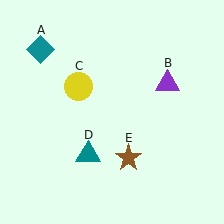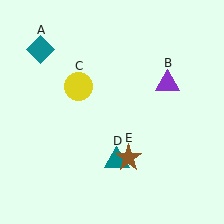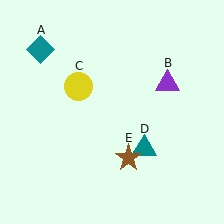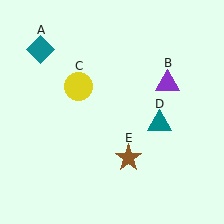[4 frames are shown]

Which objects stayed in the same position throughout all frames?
Teal diamond (object A) and purple triangle (object B) and yellow circle (object C) and brown star (object E) remained stationary.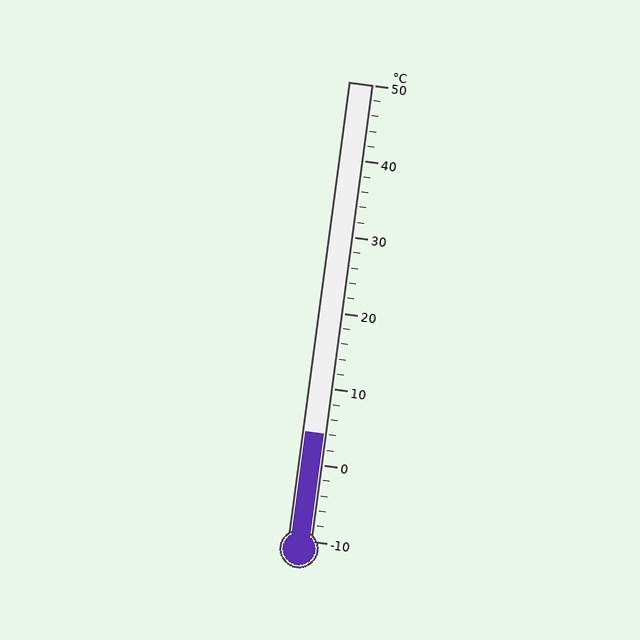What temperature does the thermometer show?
The thermometer shows approximately 4°C.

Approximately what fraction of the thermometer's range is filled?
The thermometer is filled to approximately 25% of its range.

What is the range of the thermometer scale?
The thermometer scale ranges from -10°C to 50°C.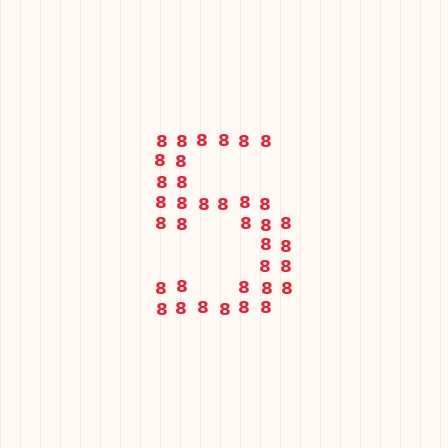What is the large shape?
The large shape is the digit 5.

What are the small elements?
The small elements are digit 8's.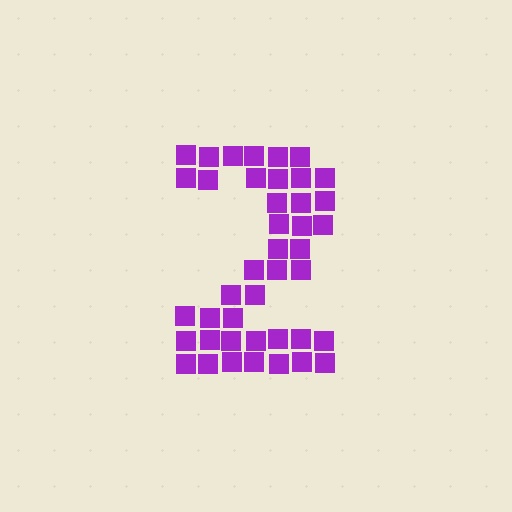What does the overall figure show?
The overall figure shows the digit 2.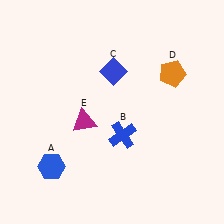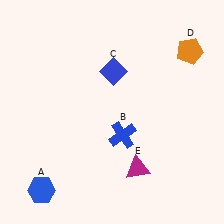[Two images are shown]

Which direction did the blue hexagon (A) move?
The blue hexagon (A) moved down.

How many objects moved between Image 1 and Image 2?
3 objects moved between the two images.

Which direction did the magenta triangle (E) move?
The magenta triangle (E) moved right.